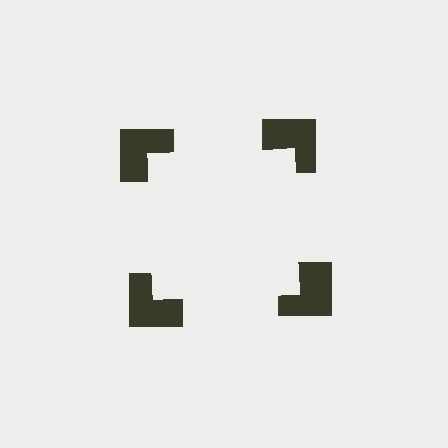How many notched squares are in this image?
There are 4 — one at each vertex of the illusory square.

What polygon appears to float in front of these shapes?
An illusory square — its edges are inferred from the aligned wedge cuts in the notched squares, not physically drawn.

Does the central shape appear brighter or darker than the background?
It typically appears slightly brighter than the background, even though no actual brightness change is drawn.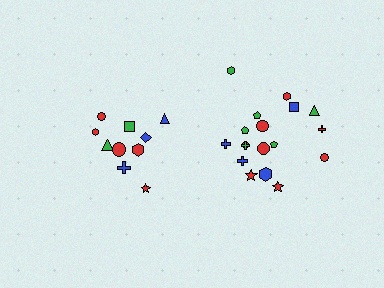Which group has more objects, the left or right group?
The right group.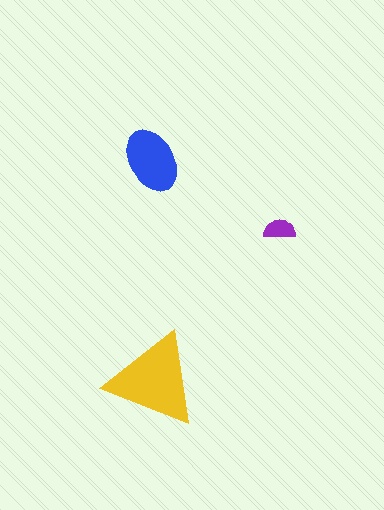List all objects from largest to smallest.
The yellow triangle, the blue ellipse, the purple semicircle.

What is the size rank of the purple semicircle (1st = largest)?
3rd.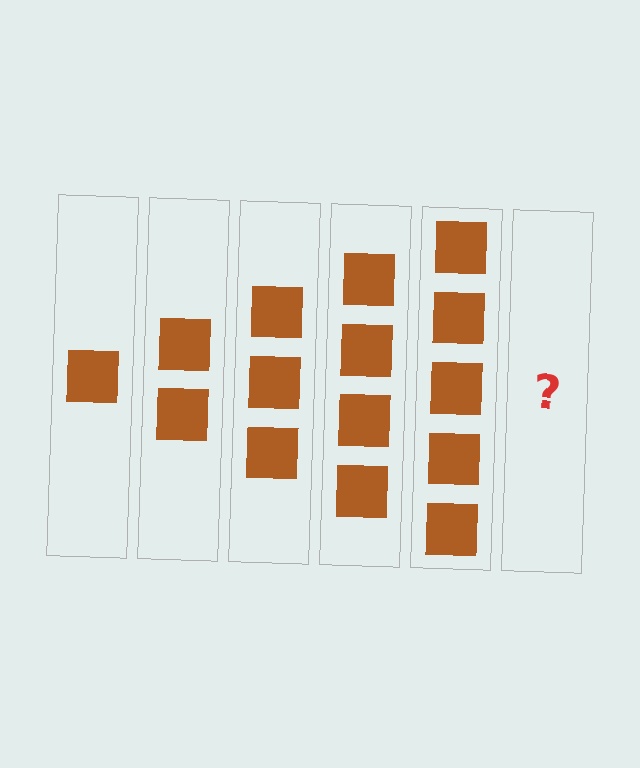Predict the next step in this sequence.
The next step is 6 squares.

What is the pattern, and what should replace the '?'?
The pattern is that each step adds one more square. The '?' should be 6 squares.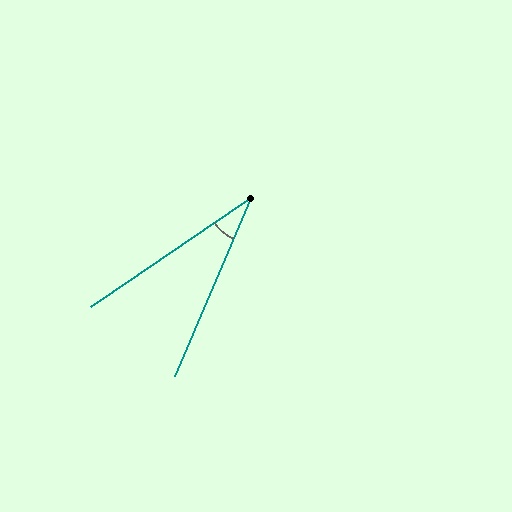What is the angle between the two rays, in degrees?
Approximately 33 degrees.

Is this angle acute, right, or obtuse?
It is acute.